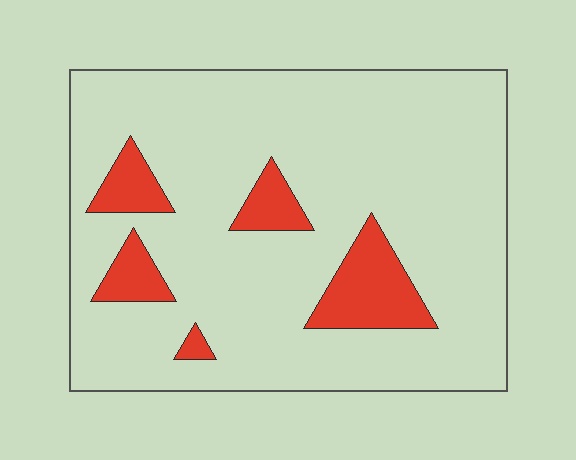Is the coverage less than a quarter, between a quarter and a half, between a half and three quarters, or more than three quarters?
Less than a quarter.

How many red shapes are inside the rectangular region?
5.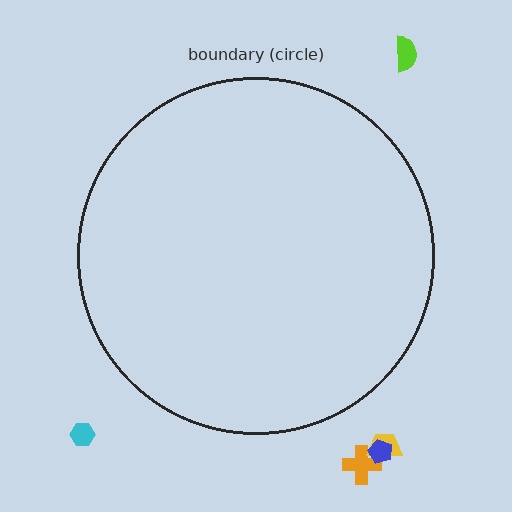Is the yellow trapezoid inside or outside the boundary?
Outside.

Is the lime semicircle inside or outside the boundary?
Outside.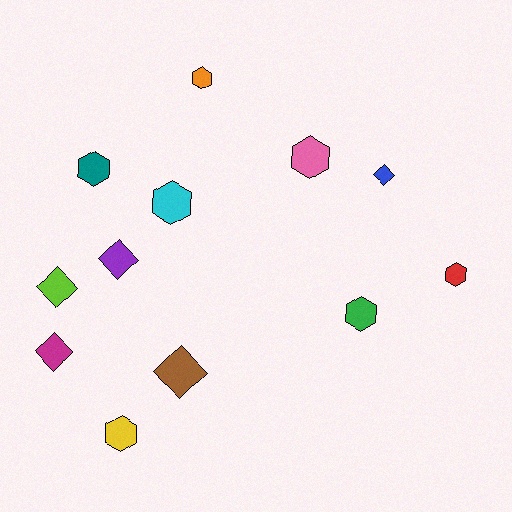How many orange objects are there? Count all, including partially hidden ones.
There is 1 orange object.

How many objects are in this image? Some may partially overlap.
There are 12 objects.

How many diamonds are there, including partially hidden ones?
There are 5 diamonds.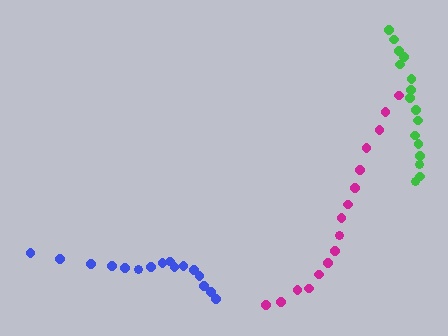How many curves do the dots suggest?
There are 3 distinct paths.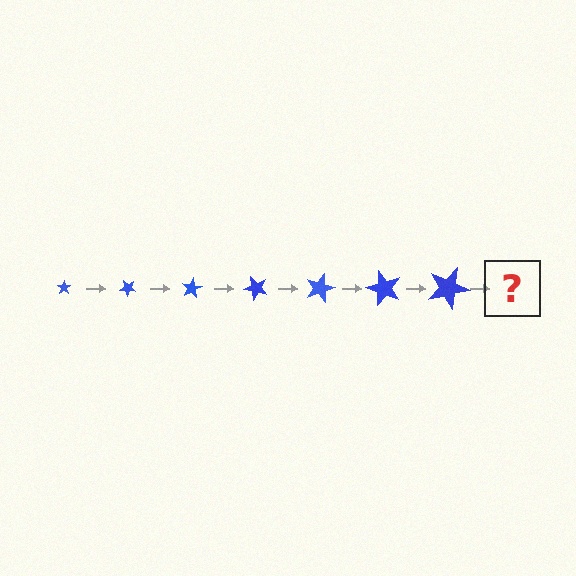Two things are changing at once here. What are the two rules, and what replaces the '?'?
The two rules are that the star grows larger each step and it rotates 40 degrees each step. The '?' should be a star, larger than the previous one and rotated 280 degrees from the start.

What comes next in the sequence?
The next element should be a star, larger than the previous one and rotated 280 degrees from the start.